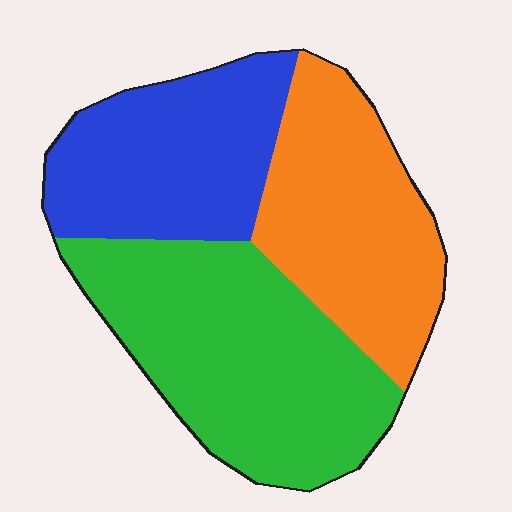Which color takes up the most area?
Green, at roughly 40%.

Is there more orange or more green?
Green.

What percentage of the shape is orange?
Orange covers around 30% of the shape.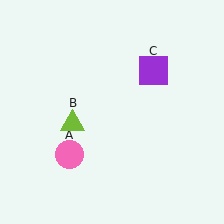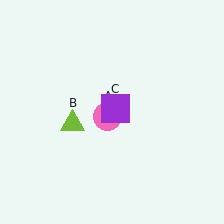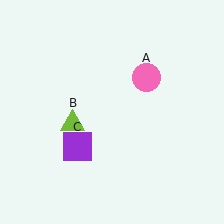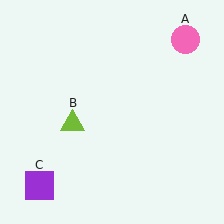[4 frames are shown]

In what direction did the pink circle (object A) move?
The pink circle (object A) moved up and to the right.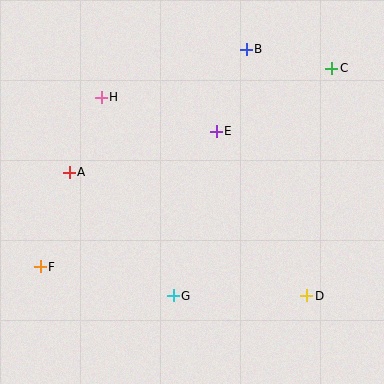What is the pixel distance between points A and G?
The distance between A and G is 161 pixels.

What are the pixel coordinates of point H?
Point H is at (101, 97).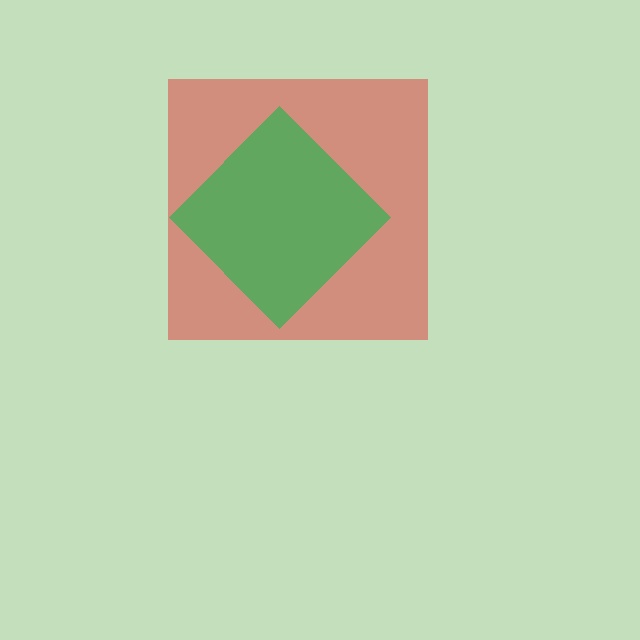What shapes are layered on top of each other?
The layered shapes are: a red square, a green diamond.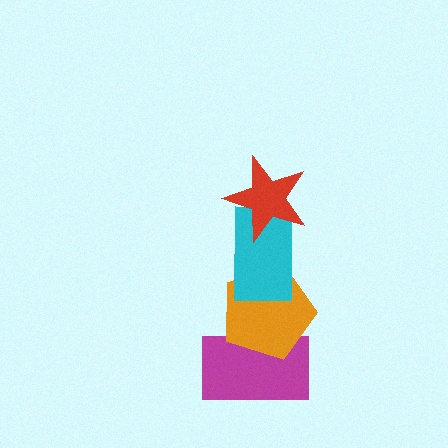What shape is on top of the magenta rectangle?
The orange pentagon is on top of the magenta rectangle.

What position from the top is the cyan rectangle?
The cyan rectangle is 2nd from the top.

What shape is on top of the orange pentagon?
The cyan rectangle is on top of the orange pentagon.